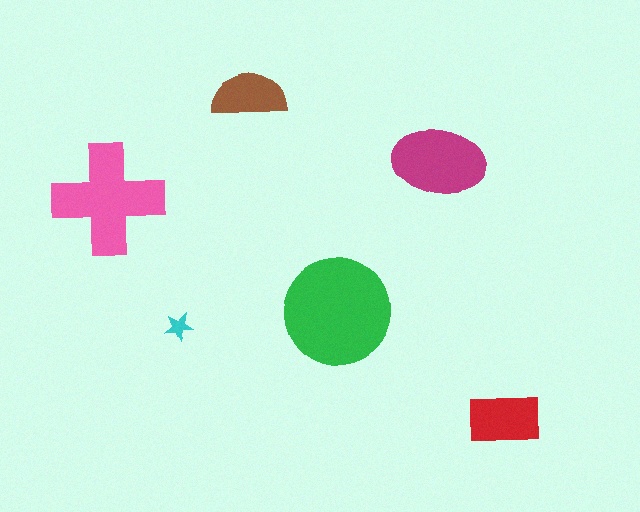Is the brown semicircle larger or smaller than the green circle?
Smaller.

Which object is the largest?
The green circle.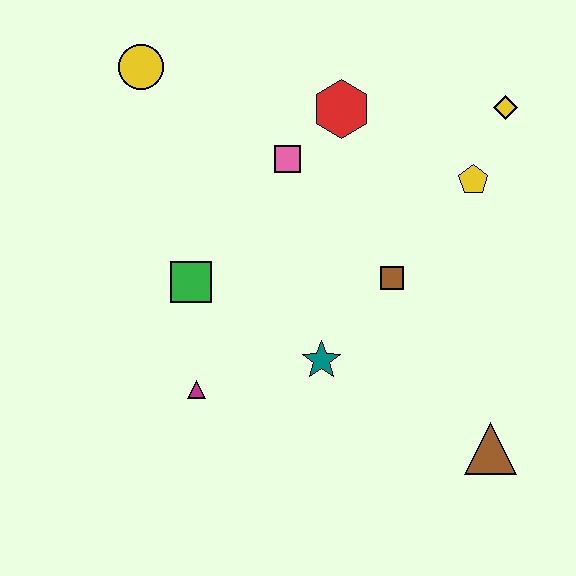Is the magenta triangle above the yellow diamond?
No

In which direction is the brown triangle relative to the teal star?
The brown triangle is to the right of the teal star.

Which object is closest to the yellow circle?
The pink square is closest to the yellow circle.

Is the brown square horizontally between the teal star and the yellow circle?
No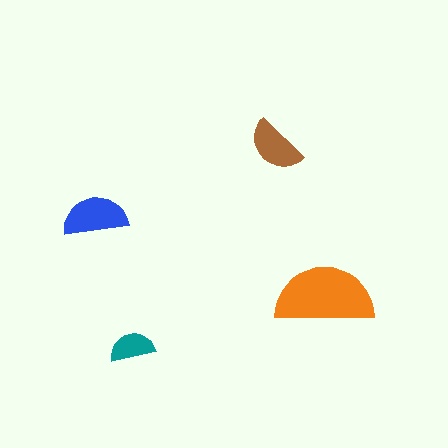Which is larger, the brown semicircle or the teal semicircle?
The brown one.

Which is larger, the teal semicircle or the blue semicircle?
The blue one.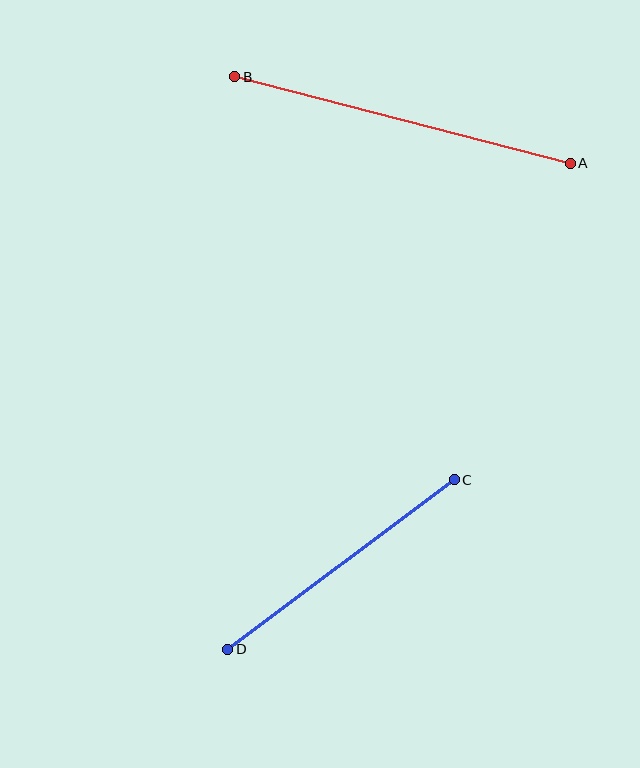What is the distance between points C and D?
The distance is approximately 283 pixels.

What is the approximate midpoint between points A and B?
The midpoint is at approximately (402, 120) pixels.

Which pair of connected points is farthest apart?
Points A and B are farthest apart.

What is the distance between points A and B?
The distance is approximately 346 pixels.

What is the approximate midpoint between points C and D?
The midpoint is at approximately (341, 565) pixels.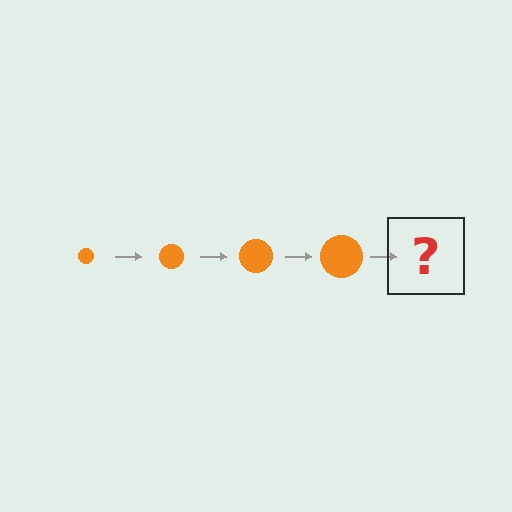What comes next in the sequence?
The next element should be an orange circle, larger than the previous one.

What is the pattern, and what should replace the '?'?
The pattern is that the circle gets progressively larger each step. The '?' should be an orange circle, larger than the previous one.